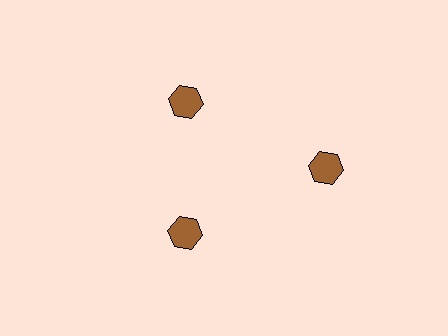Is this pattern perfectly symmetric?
No. The 3 brown hexagons are arranged in a ring, but one element near the 3 o'clock position is pushed outward from the center, breaking the 3-fold rotational symmetry.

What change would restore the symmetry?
The symmetry would be restored by moving it inward, back onto the ring so that all 3 hexagons sit at equal angles and equal distance from the center.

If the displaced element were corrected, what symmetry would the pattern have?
It would have 3-fold rotational symmetry — the pattern would map onto itself every 120 degrees.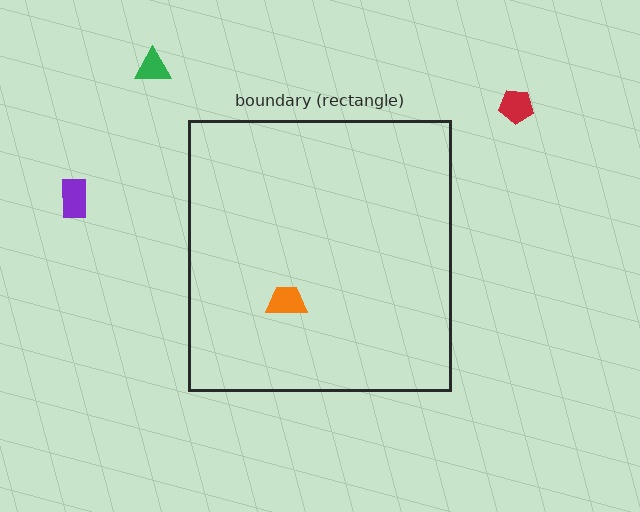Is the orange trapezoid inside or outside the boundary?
Inside.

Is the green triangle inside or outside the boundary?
Outside.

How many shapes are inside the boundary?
1 inside, 3 outside.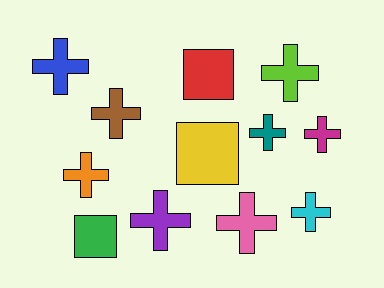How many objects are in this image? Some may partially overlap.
There are 12 objects.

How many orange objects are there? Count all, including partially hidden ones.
There is 1 orange object.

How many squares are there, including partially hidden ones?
There are 3 squares.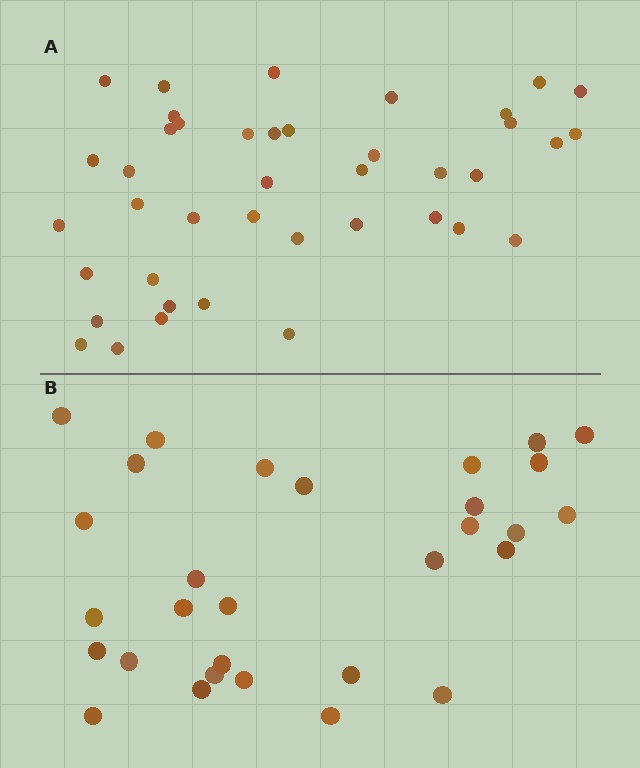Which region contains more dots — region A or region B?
Region A (the top region) has more dots.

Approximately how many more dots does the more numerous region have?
Region A has roughly 12 or so more dots than region B.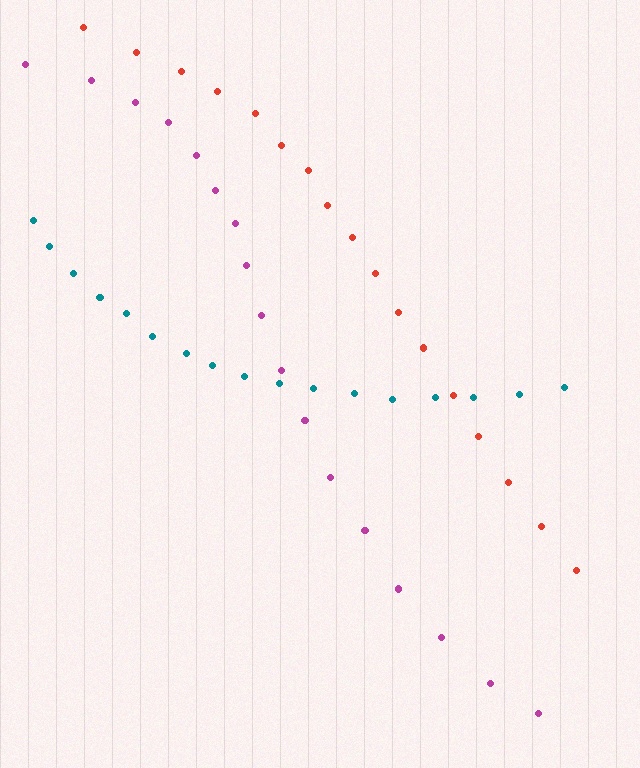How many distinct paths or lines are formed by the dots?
There are 3 distinct paths.